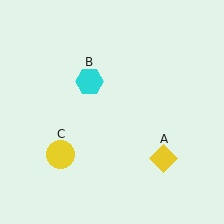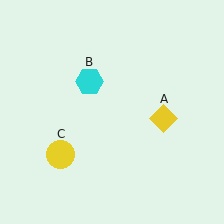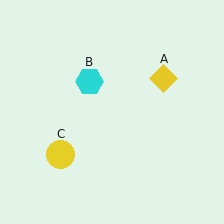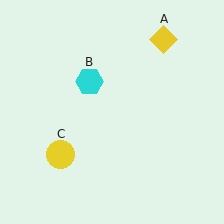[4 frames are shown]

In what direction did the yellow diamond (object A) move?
The yellow diamond (object A) moved up.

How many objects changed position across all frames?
1 object changed position: yellow diamond (object A).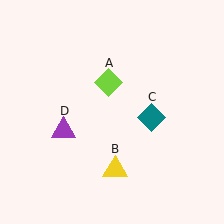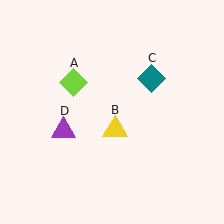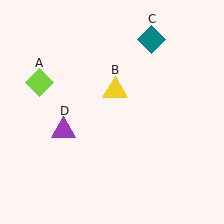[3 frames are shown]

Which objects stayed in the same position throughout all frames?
Purple triangle (object D) remained stationary.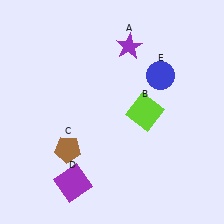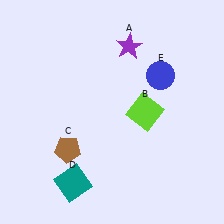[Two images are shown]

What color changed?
The square (D) changed from purple in Image 1 to teal in Image 2.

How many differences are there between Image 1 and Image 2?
There is 1 difference between the two images.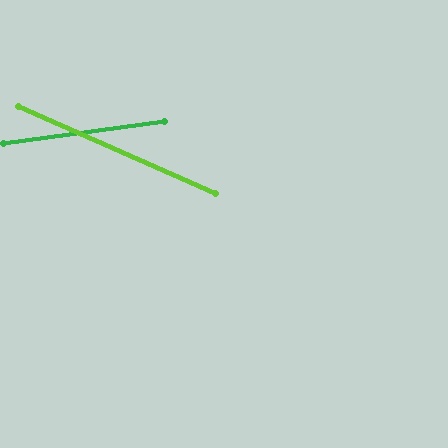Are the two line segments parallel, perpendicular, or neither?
Neither parallel nor perpendicular — they differ by about 32°.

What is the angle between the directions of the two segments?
Approximately 32 degrees.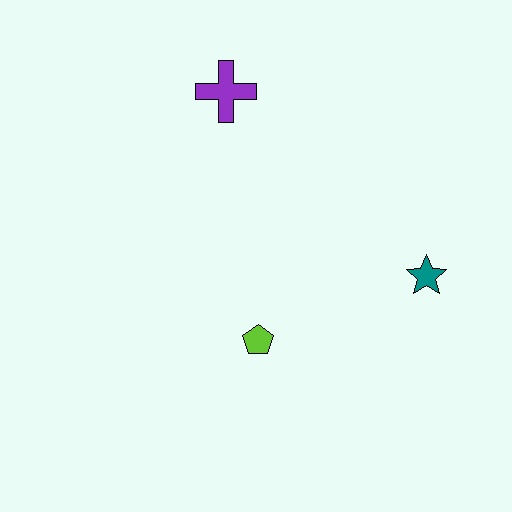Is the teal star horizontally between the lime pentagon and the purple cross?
No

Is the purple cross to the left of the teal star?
Yes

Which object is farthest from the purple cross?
The teal star is farthest from the purple cross.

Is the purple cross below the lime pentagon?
No